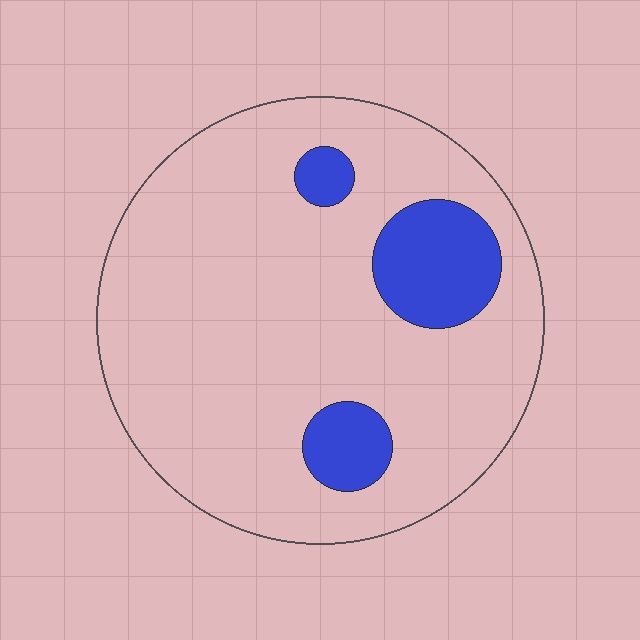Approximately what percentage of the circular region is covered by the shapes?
Approximately 15%.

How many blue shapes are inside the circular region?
3.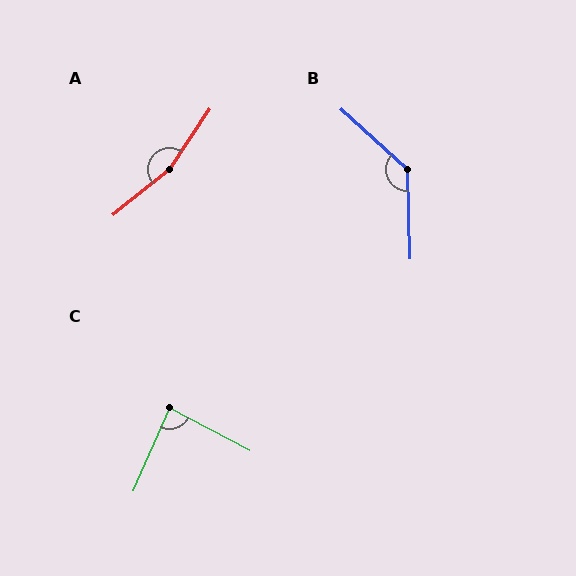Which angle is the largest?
A, at approximately 162 degrees.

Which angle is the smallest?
C, at approximately 86 degrees.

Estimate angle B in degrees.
Approximately 134 degrees.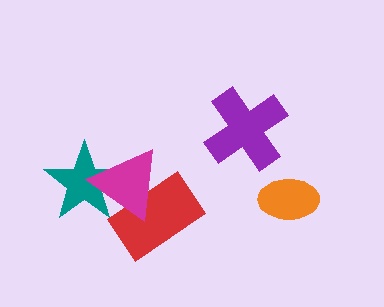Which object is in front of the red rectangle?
The magenta triangle is in front of the red rectangle.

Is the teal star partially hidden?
Yes, it is partially covered by another shape.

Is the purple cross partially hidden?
No, no other shape covers it.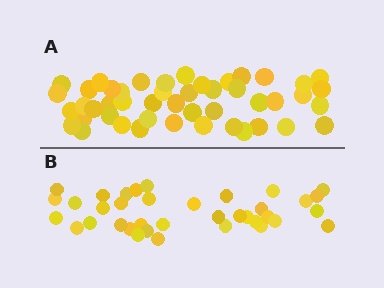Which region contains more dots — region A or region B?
Region A (the top region) has more dots.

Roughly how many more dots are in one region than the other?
Region A has roughly 10 or so more dots than region B.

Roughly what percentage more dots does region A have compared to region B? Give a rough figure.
About 25% more.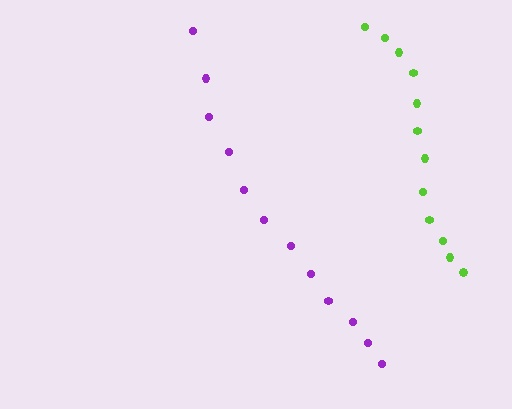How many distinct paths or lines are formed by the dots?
There are 2 distinct paths.